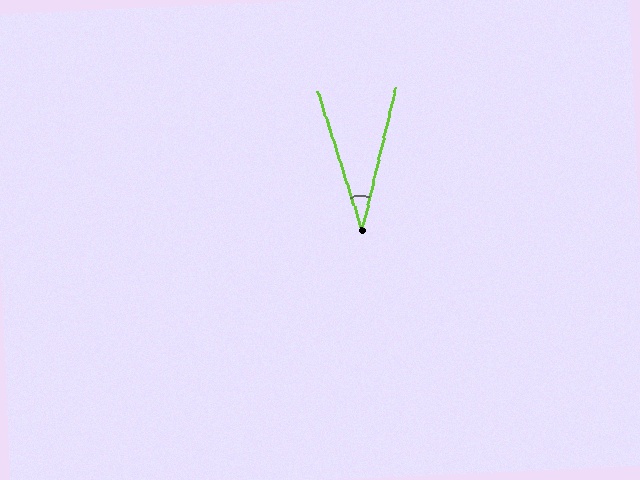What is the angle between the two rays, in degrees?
Approximately 31 degrees.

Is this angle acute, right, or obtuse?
It is acute.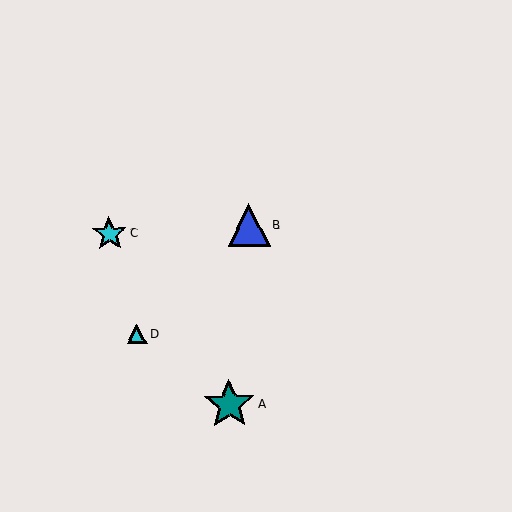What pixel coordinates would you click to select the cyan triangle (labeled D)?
Click at (137, 334) to select the cyan triangle D.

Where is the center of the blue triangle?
The center of the blue triangle is at (249, 225).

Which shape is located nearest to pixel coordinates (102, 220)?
The cyan star (labeled C) at (109, 234) is nearest to that location.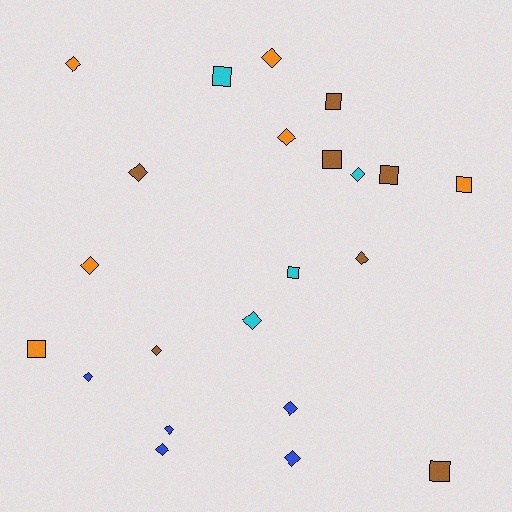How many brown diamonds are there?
There are 3 brown diamonds.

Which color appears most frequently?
Brown, with 7 objects.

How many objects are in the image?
There are 22 objects.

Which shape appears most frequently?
Diamond, with 14 objects.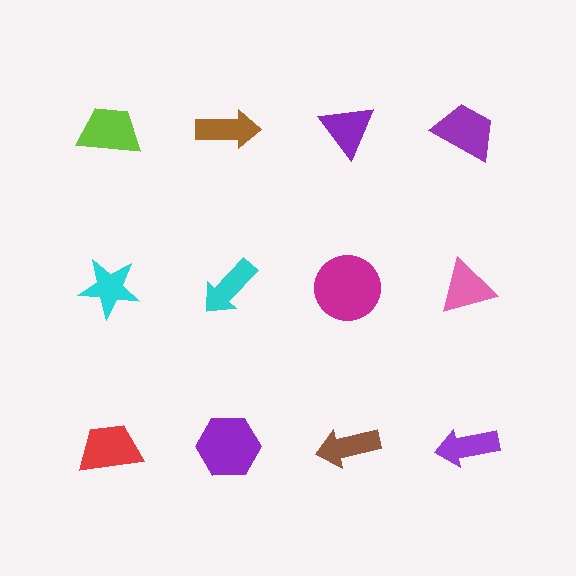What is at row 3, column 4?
A purple arrow.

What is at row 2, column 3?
A magenta circle.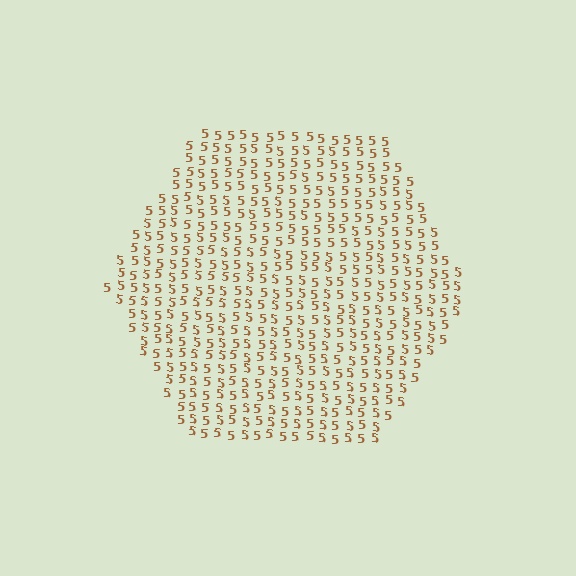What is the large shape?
The large shape is a hexagon.